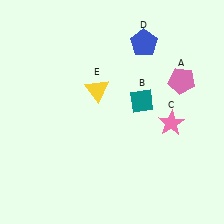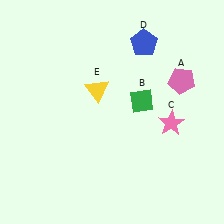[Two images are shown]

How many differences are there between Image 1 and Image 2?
There is 1 difference between the two images.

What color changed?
The diamond (B) changed from teal in Image 1 to green in Image 2.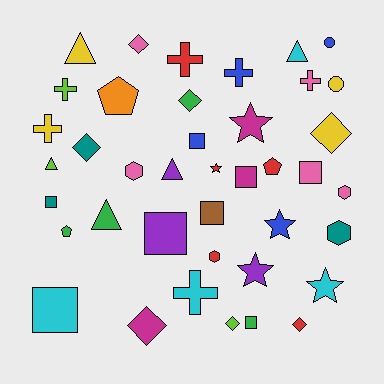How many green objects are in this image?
There are 4 green objects.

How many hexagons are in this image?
There are 4 hexagons.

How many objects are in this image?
There are 40 objects.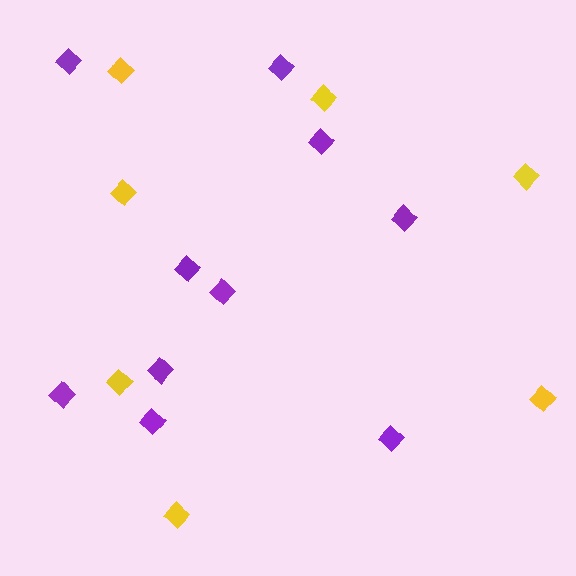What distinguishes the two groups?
There are 2 groups: one group of yellow diamonds (7) and one group of purple diamonds (10).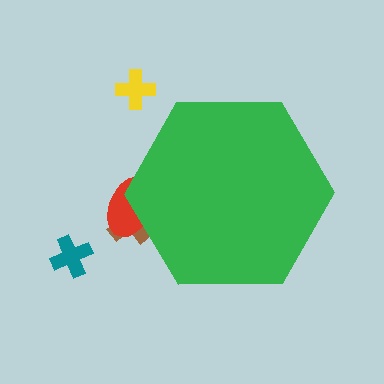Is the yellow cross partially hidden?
No, the yellow cross is fully visible.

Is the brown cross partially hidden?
Yes, the brown cross is partially hidden behind the green hexagon.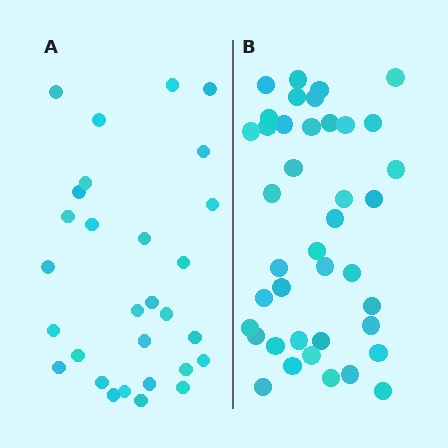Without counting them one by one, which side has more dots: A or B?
Region B (the right region) has more dots.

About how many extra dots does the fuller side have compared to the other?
Region B has roughly 12 or so more dots than region A.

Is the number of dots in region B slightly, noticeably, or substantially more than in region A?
Region B has noticeably more, but not dramatically so. The ratio is roughly 1.4 to 1.